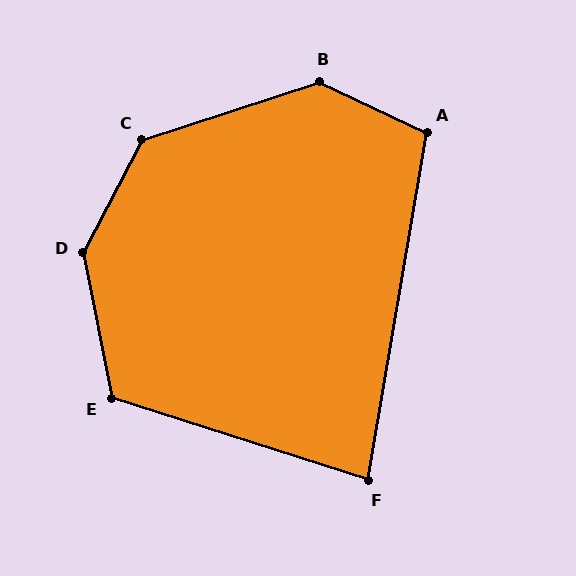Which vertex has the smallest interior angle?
F, at approximately 82 degrees.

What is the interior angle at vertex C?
Approximately 135 degrees (obtuse).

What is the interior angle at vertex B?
Approximately 137 degrees (obtuse).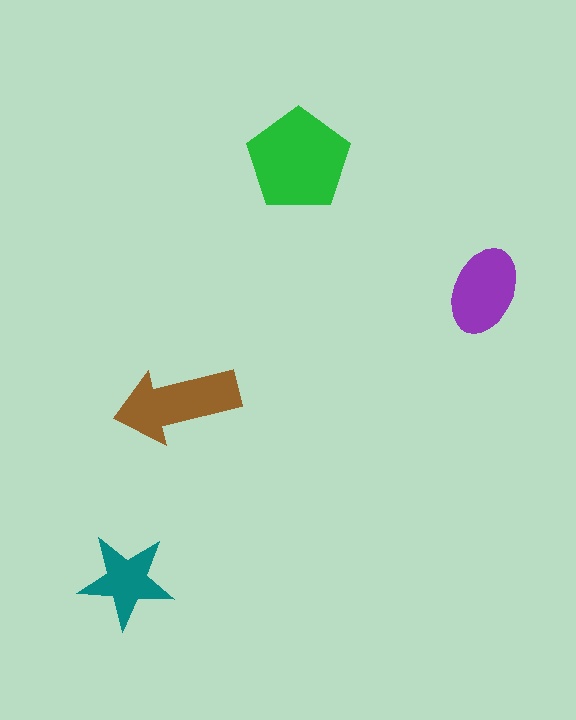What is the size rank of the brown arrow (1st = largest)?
2nd.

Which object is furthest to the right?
The purple ellipse is rightmost.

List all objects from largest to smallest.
The green pentagon, the brown arrow, the purple ellipse, the teal star.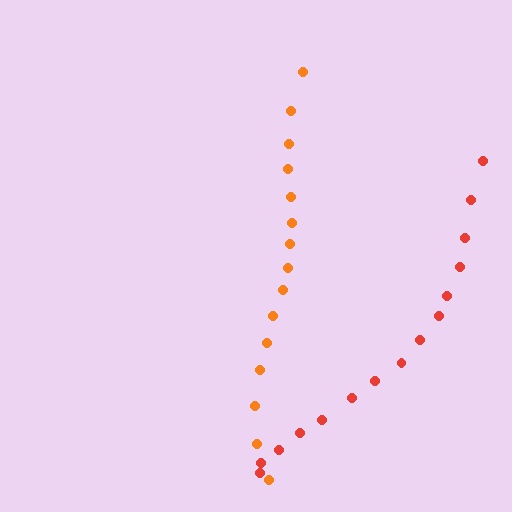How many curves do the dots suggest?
There are 2 distinct paths.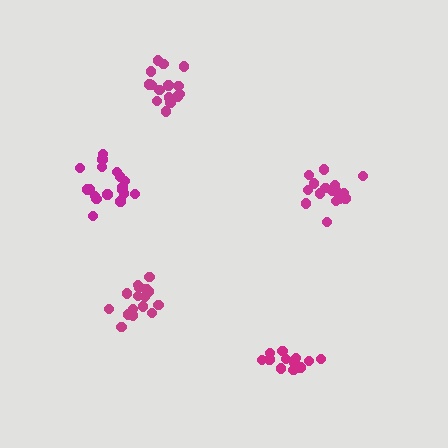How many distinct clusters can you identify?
There are 5 distinct clusters.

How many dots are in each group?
Group 1: 12 dots, Group 2: 16 dots, Group 3: 18 dots, Group 4: 17 dots, Group 5: 15 dots (78 total).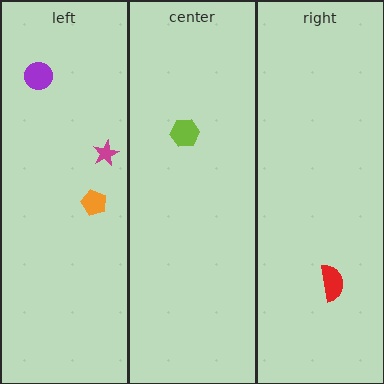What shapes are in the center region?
The lime hexagon.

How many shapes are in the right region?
1.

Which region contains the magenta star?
The left region.